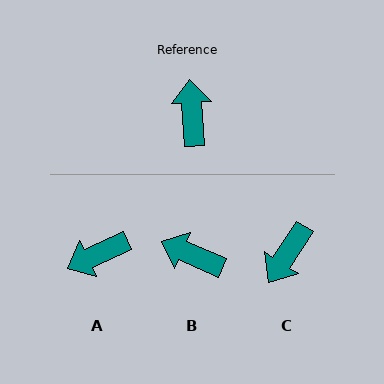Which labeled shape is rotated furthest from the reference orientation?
C, about 143 degrees away.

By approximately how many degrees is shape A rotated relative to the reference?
Approximately 112 degrees counter-clockwise.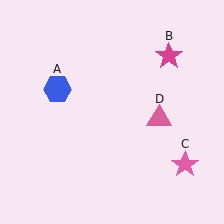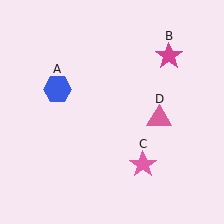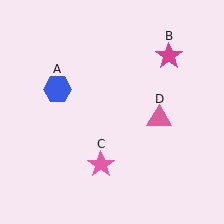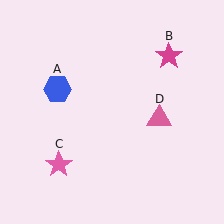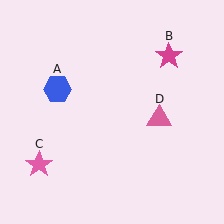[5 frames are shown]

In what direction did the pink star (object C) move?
The pink star (object C) moved left.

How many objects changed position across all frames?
1 object changed position: pink star (object C).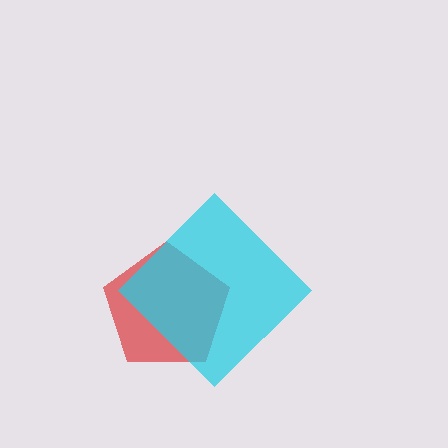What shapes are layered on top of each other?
The layered shapes are: a red pentagon, a cyan diamond.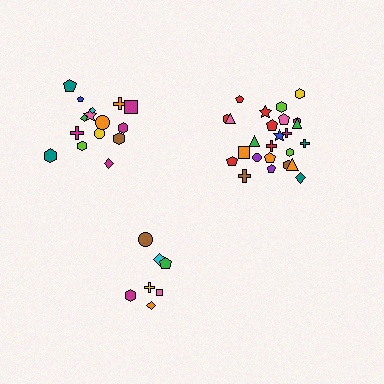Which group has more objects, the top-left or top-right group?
The top-right group.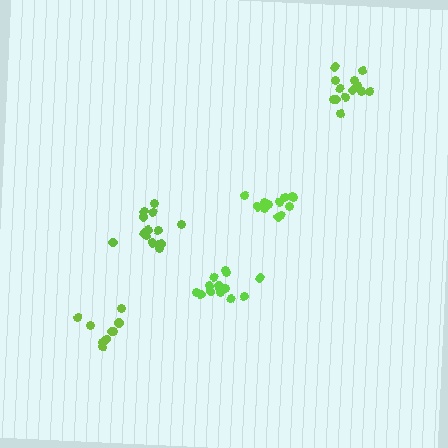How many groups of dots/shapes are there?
There are 5 groups.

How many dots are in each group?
Group 1: 13 dots, Group 2: 14 dots, Group 3: 14 dots, Group 4: 12 dots, Group 5: 9 dots (62 total).